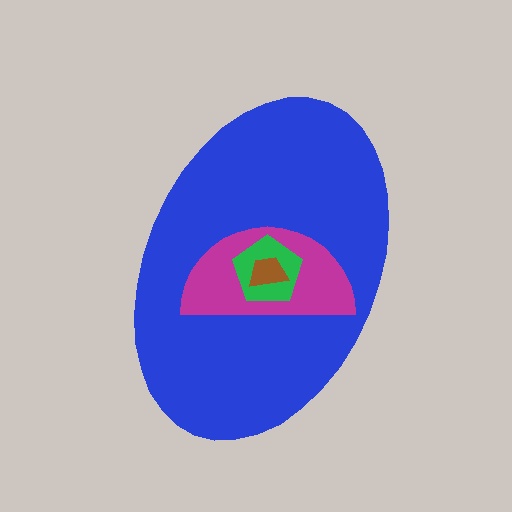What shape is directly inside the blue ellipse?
The magenta semicircle.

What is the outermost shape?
The blue ellipse.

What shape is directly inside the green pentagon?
The brown trapezoid.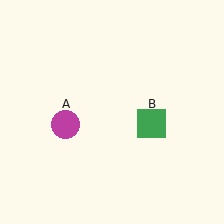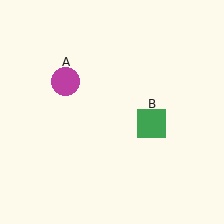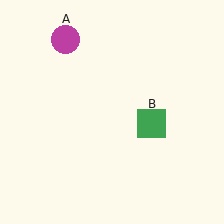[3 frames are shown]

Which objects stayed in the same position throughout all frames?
Green square (object B) remained stationary.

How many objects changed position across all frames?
1 object changed position: magenta circle (object A).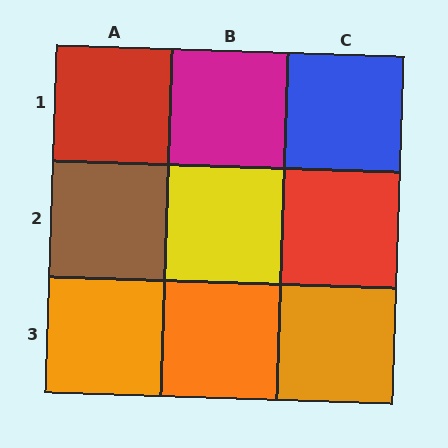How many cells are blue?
1 cell is blue.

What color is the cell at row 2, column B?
Yellow.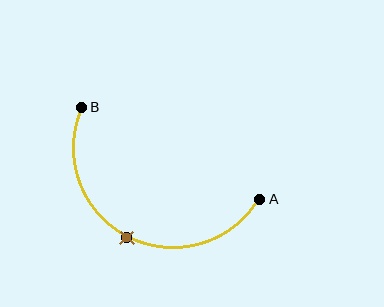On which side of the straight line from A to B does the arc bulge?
The arc bulges below the straight line connecting A and B.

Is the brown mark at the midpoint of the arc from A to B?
Yes. The brown mark lies on the arc at equal arc-length from both A and B — it is the arc midpoint.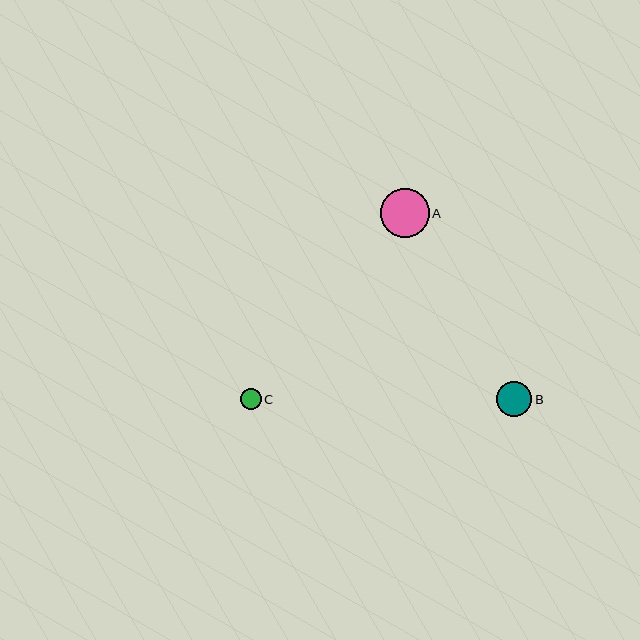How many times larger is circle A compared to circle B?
Circle A is approximately 1.4 times the size of circle B.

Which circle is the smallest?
Circle C is the smallest with a size of approximately 21 pixels.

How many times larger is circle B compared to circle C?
Circle B is approximately 1.7 times the size of circle C.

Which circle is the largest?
Circle A is the largest with a size of approximately 49 pixels.